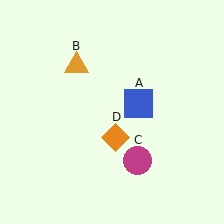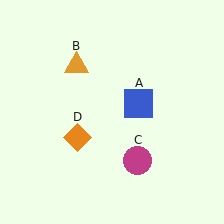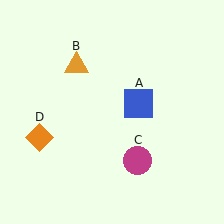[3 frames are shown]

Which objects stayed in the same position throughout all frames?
Blue square (object A) and orange triangle (object B) and magenta circle (object C) remained stationary.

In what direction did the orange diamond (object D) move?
The orange diamond (object D) moved left.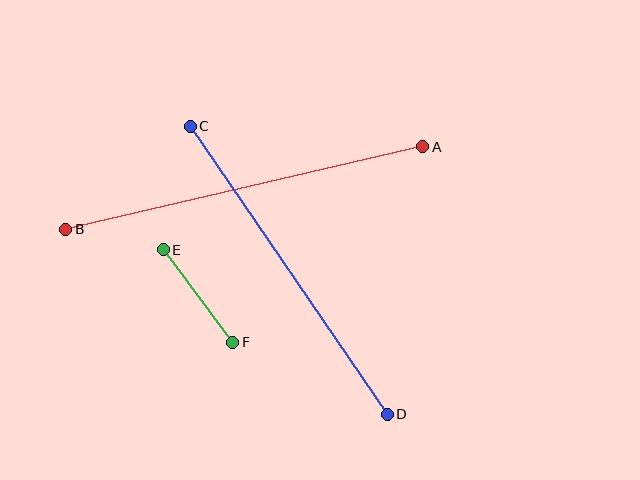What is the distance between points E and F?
The distance is approximately 116 pixels.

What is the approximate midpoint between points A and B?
The midpoint is at approximately (244, 188) pixels.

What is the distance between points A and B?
The distance is approximately 367 pixels.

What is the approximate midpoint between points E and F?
The midpoint is at approximately (198, 296) pixels.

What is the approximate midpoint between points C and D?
The midpoint is at approximately (289, 270) pixels.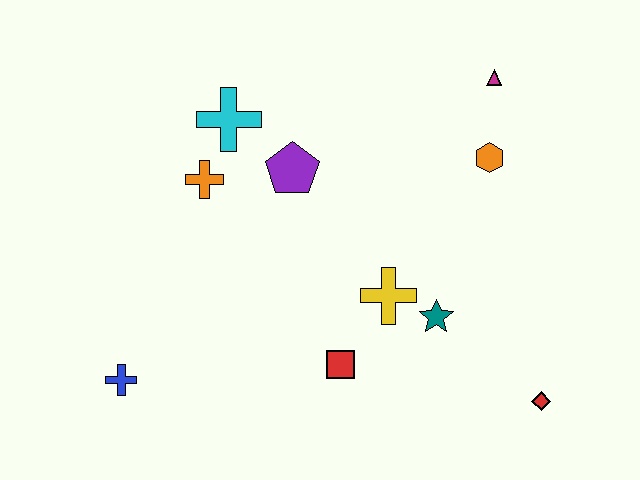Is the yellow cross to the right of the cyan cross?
Yes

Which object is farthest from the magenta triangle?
The blue cross is farthest from the magenta triangle.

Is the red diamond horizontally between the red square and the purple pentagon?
No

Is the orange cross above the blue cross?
Yes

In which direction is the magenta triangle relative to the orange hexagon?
The magenta triangle is above the orange hexagon.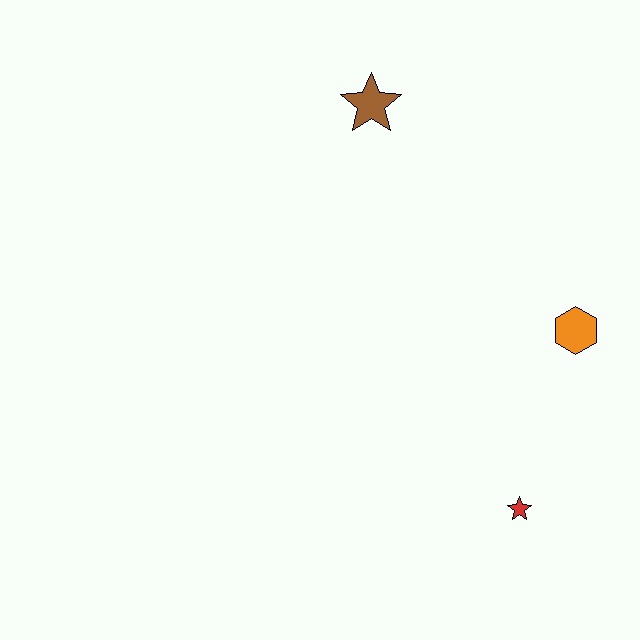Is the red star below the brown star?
Yes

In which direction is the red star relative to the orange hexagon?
The red star is below the orange hexagon.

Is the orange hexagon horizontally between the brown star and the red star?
No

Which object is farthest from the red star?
The brown star is farthest from the red star.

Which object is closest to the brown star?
The orange hexagon is closest to the brown star.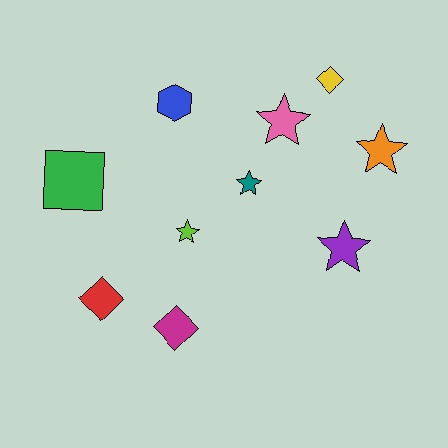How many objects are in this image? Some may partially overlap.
There are 10 objects.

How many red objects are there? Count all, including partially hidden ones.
There is 1 red object.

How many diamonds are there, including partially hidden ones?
There are 3 diamonds.